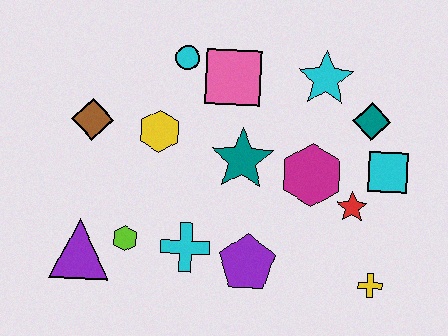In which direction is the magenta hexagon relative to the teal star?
The magenta hexagon is to the right of the teal star.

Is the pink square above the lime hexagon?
Yes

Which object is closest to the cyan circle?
The pink square is closest to the cyan circle.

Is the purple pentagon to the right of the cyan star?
No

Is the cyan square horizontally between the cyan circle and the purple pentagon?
No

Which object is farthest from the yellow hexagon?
The yellow cross is farthest from the yellow hexagon.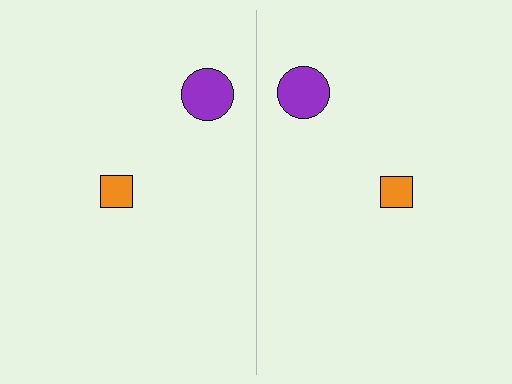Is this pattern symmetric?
Yes, this pattern has bilateral (reflection) symmetry.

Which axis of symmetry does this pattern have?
The pattern has a vertical axis of symmetry running through the center of the image.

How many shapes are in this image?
There are 4 shapes in this image.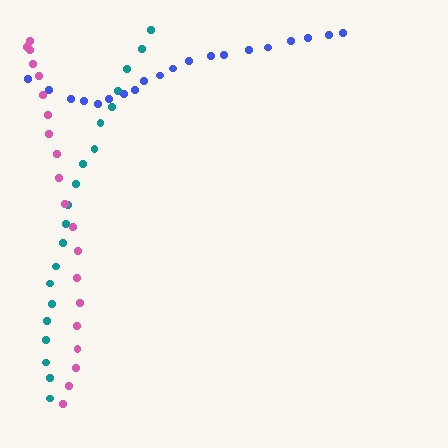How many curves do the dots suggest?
There are 3 distinct paths.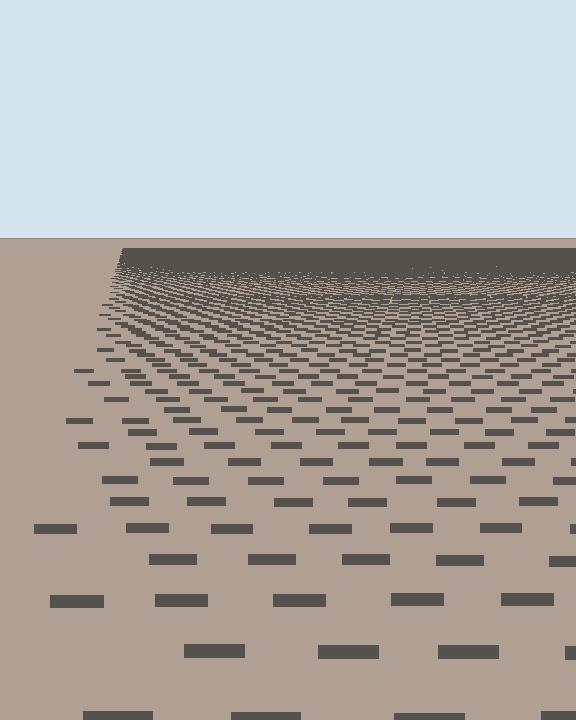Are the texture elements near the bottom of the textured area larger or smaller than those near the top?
Larger. Near the bottom, elements are closer to the viewer and appear at a bigger on-screen size.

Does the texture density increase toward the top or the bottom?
Density increases toward the top.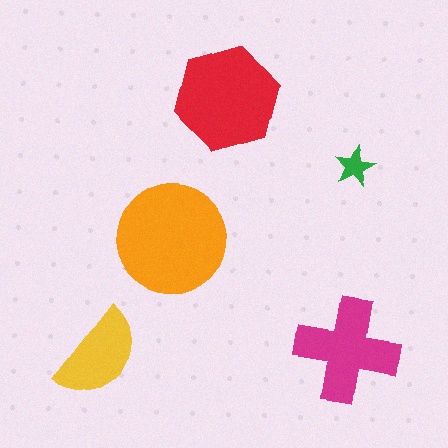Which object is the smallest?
The green star.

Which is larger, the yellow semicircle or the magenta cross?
The magenta cross.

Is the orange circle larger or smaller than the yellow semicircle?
Larger.